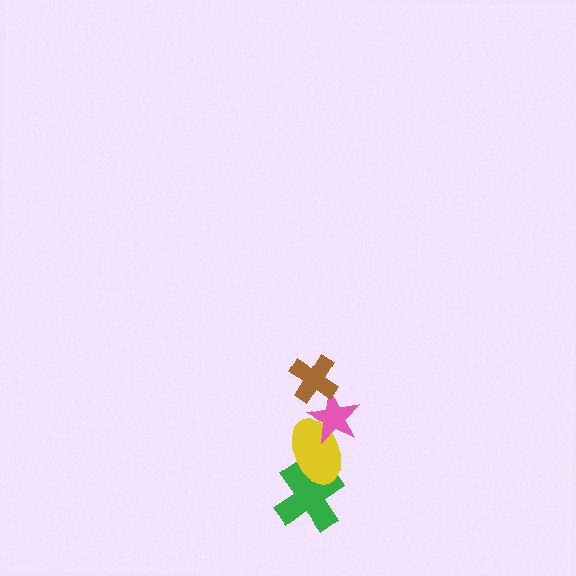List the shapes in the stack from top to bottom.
From top to bottom: the brown cross, the pink star, the yellow ellipse, the green cross.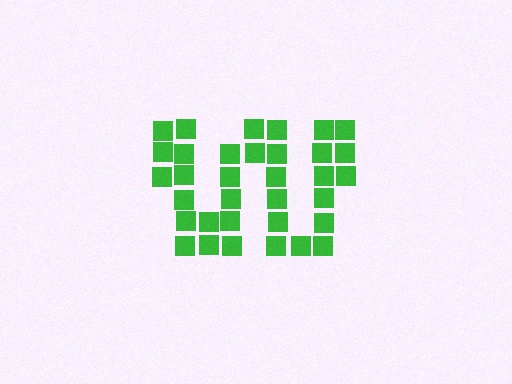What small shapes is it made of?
It is made of small squares.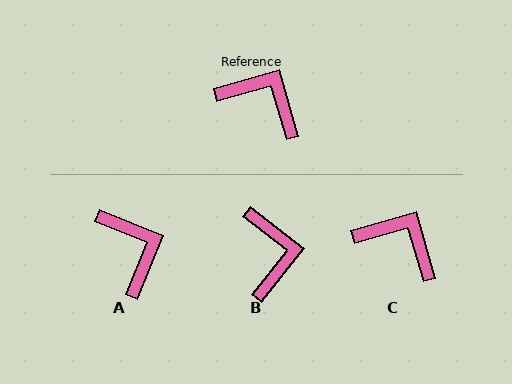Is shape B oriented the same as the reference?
No, it is off by about 54 degrees.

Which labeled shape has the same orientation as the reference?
C.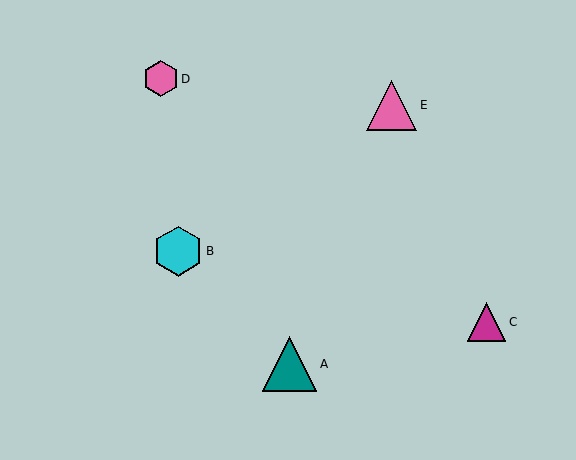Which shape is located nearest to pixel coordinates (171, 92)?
The pink hexagon (labeled D) at (161, 79) is nearest to that location.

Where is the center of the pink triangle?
The center of the pink triangle is at (392, 105).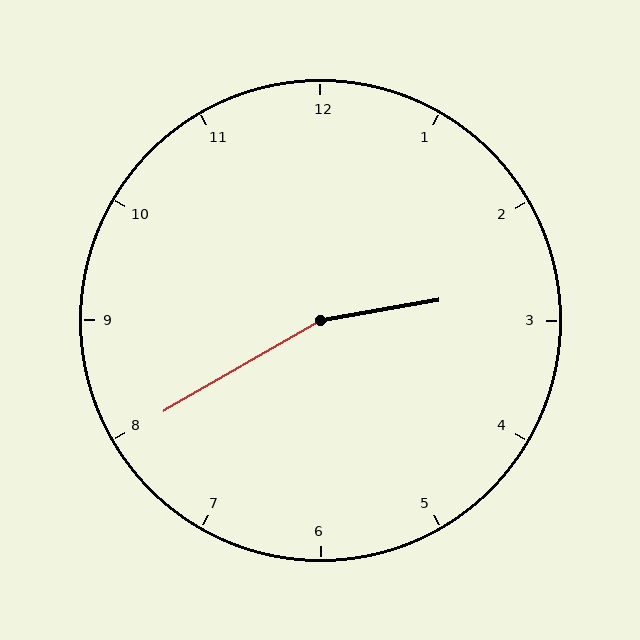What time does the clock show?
2:40.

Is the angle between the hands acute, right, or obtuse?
It is obtuse.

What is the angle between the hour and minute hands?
Approximately 160 degrees.